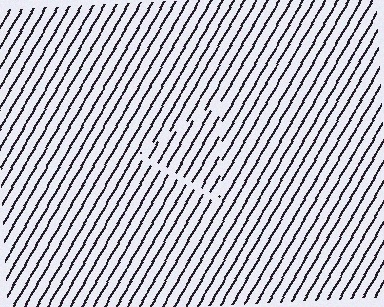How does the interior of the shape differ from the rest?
The interior of the shape contains the same grating, shifted by half a period — the contour is defined by the phase discontinuity where line-ends from the inner and outer gratings abut.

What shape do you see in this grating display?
An illusory triangle. The interior of the shape contains the same grating, shifted by half a period — the contour is defined by the phase discontinuity where line-ends from the inner and outer gratings abut.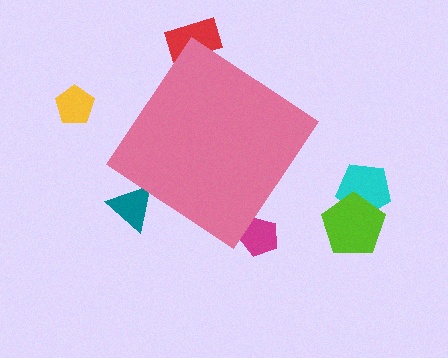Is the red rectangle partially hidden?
Yes, the red rectangle is partially hidden behind the pink diamond.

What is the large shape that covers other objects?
A pink diamond.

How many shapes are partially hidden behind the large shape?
3 shapes are partially hidden.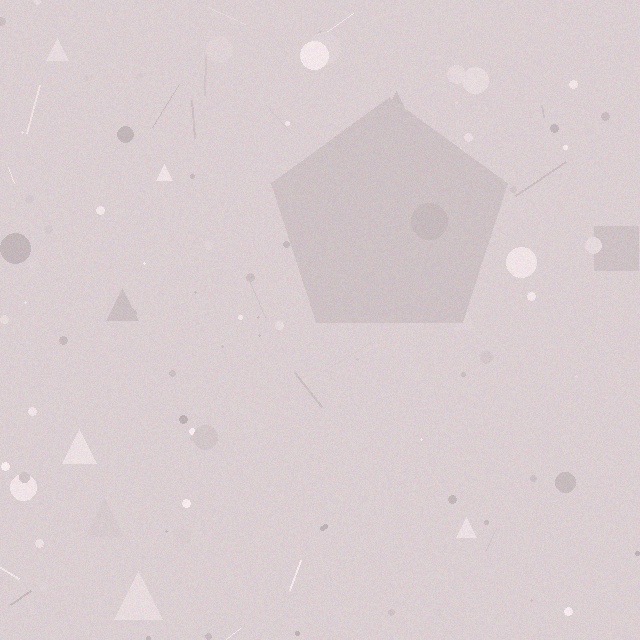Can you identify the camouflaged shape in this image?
The camouflaged shape is a pentagon.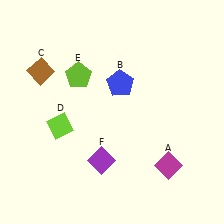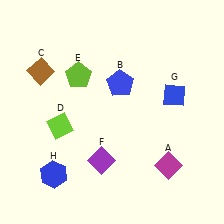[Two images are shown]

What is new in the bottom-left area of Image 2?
A blue hexagon (H) was added in the bottom-left area of Image 2.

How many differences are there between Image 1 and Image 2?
There are 2 differences between the two images.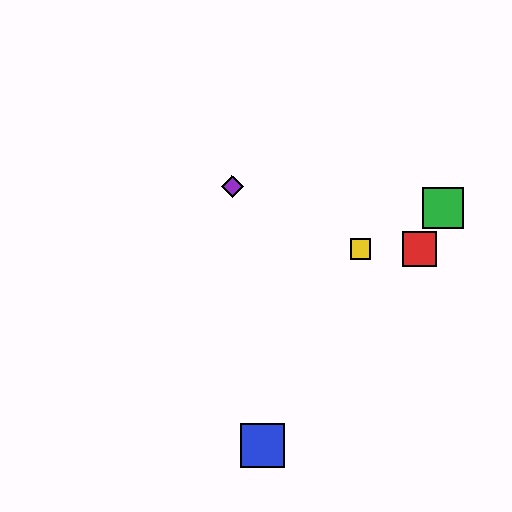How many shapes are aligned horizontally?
2 shapes (the red square, the yellow square) are aligned horizontally.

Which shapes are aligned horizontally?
The red square, the yellow square are aligned horizontally.